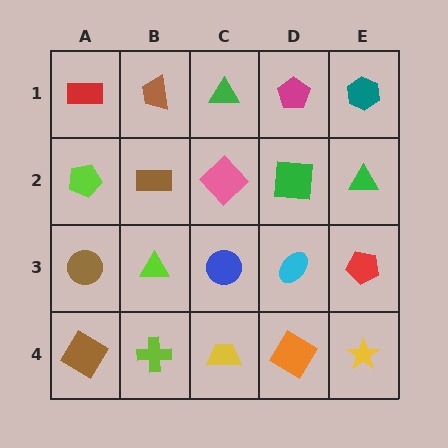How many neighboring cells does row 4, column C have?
3.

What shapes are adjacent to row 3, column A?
A lime pentagon (row 2, column A), a brown diamond (row 4, column A), a lime triangle (row 3, column B).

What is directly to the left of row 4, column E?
An orange diamond.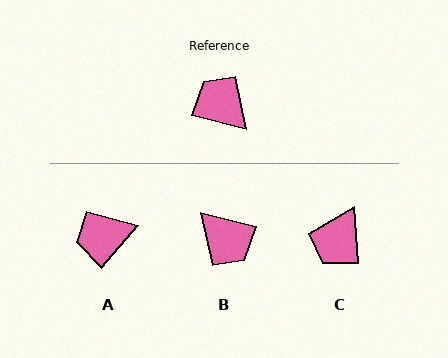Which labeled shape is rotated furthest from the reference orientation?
B, about 180 degrees away.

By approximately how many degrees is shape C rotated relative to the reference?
Approximately 108 degrees counter-clockwise.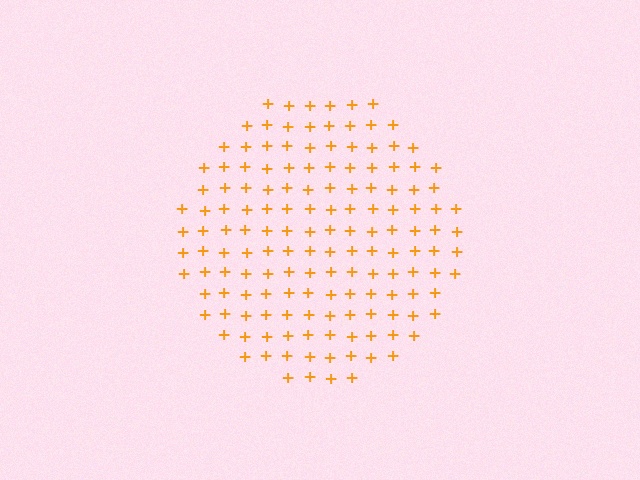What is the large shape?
The large shape is a circle.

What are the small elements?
The small elements are plus signs.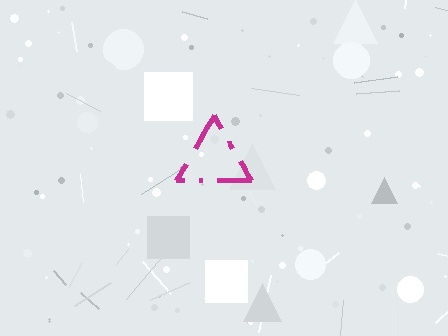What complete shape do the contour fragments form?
The contour fragments form a triangle.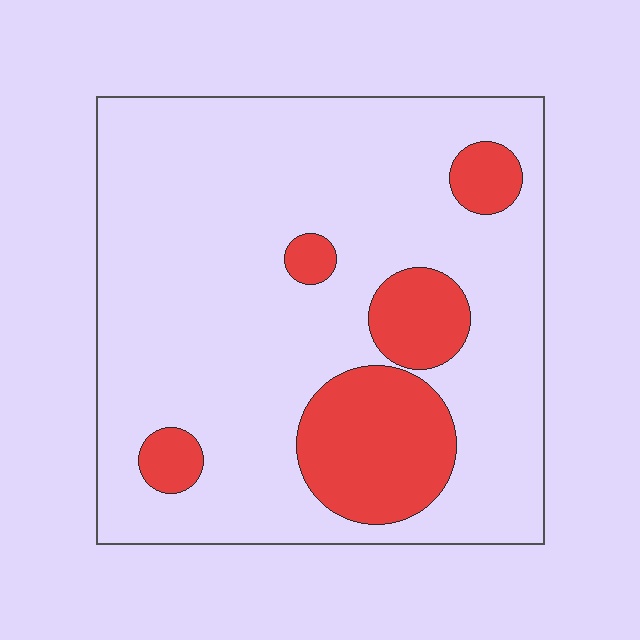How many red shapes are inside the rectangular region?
5.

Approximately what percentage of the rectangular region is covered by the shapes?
Approximately 20%.